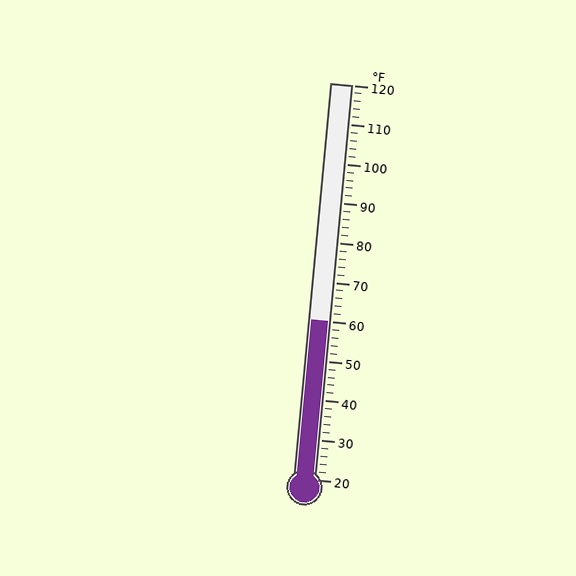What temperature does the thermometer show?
The thermometer shows approximately 60°F.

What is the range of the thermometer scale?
The thermometer scale ranges from 20°F to 120°F.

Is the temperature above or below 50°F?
The temperature is above 50°F.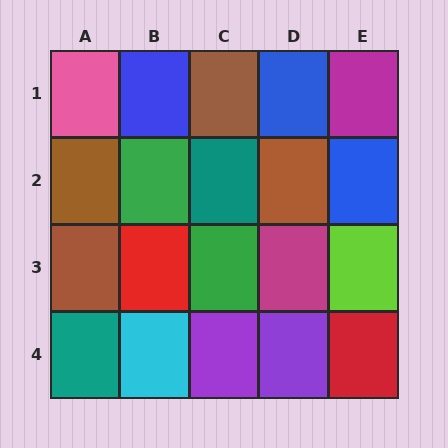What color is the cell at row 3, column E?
Lime.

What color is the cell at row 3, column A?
Brown.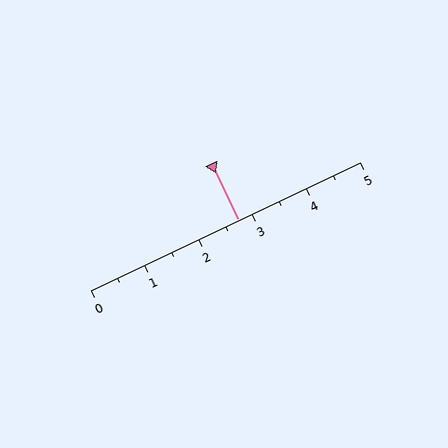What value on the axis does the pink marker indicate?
The marker indicates approximately 2.8.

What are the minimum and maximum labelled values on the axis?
The axis runs from 0 to 5.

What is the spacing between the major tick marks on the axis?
The major ticks are spaced 1 apart.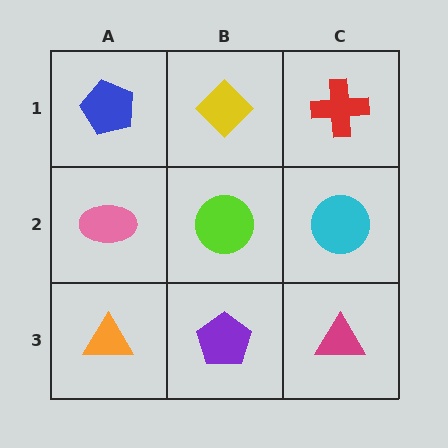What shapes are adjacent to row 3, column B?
A lime circle (row 2, column B), an orange triangle (row 3, column A), a magenta triangle (row 3, column C).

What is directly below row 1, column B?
A lime circle.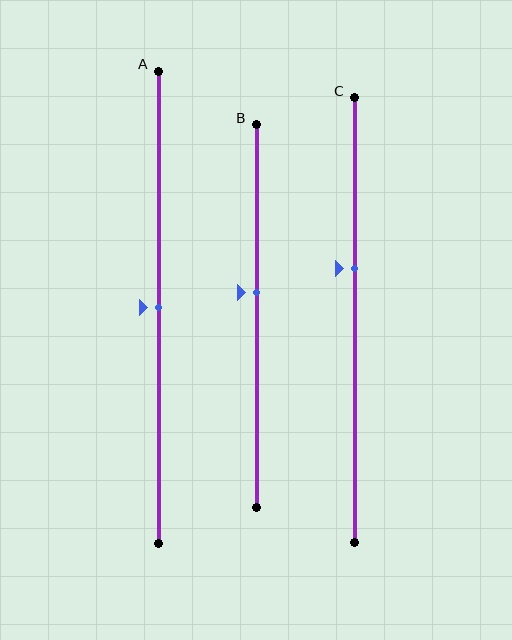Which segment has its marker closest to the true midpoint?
Segment A has its marker closest to the true midpoint.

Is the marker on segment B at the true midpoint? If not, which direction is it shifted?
No, the marker on segment B is shifted upward by about 6% of the segment length.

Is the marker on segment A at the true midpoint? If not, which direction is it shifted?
Yes, the marker on segment A is at the true midpoint.